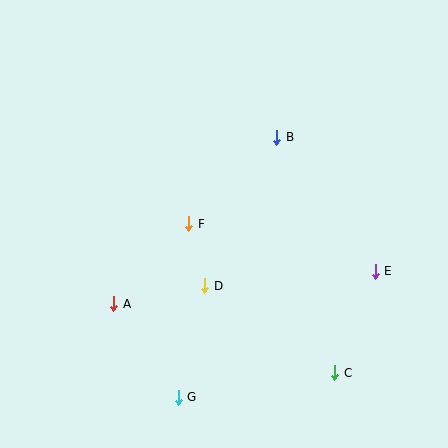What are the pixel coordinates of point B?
Point B is at (277, 137).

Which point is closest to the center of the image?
Point F at (189, 224) is closest to the center.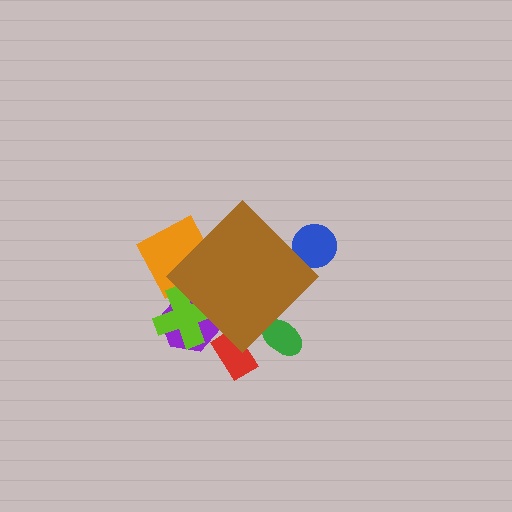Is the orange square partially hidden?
Yes, the orange square is partially hidden behind the brown diamond.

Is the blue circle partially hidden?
Yes, the blue circle is partially hidden behind the brown diamond.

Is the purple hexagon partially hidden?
Yes, the purple hexagon is partially hidden behind the brown diamond.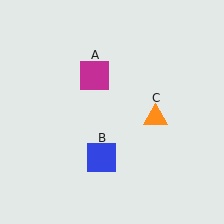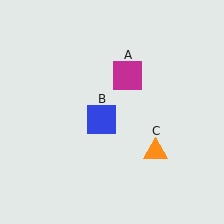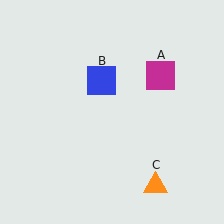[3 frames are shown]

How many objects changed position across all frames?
3 objects changed position: magenta square (object A), blue square (object B), orange triangle (object C).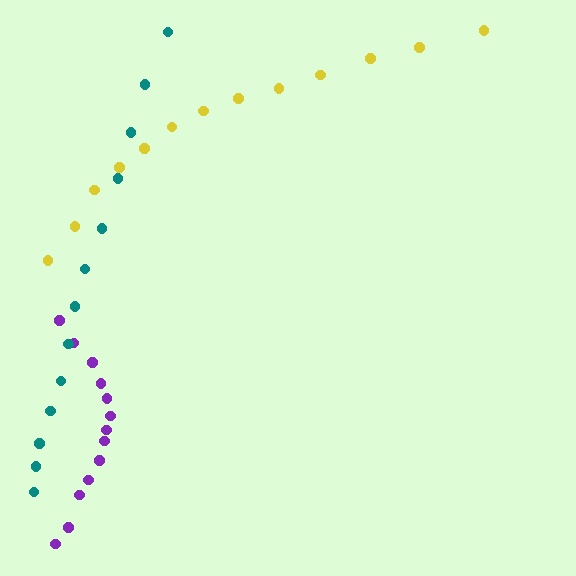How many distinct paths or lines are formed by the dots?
There are 3 distinct paths.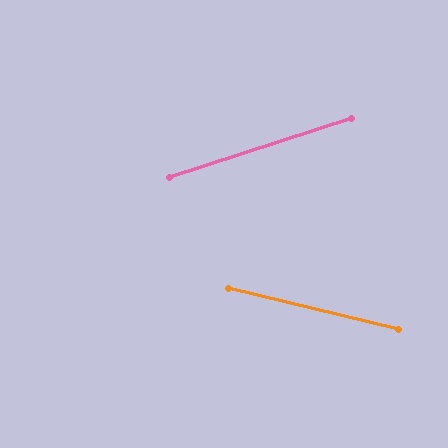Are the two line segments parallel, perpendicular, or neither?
Neither parallel nor perpendicular — they differ by about 31°.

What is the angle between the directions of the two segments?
Approximately 31 degrees.